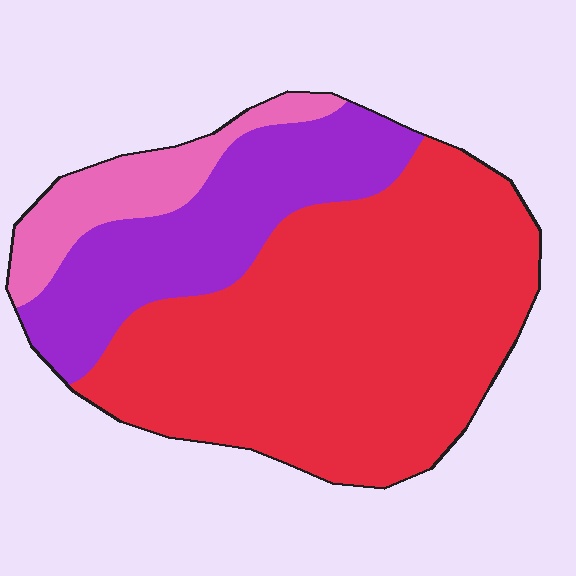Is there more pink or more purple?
Purple.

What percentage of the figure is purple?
Purple covers roughly 25% of the figure.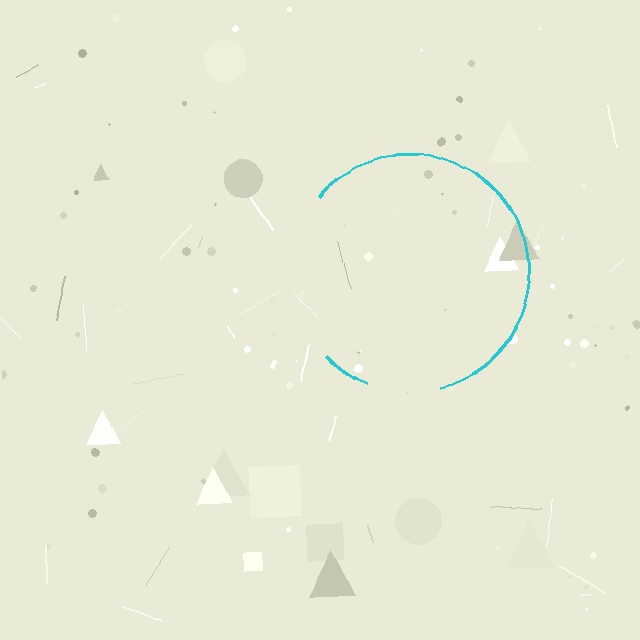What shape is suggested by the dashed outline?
The dashed outline suggests a circle.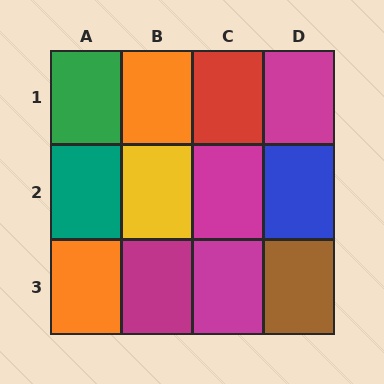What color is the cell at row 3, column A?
Orange.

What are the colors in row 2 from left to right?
Teal, yellow, magenta, blue.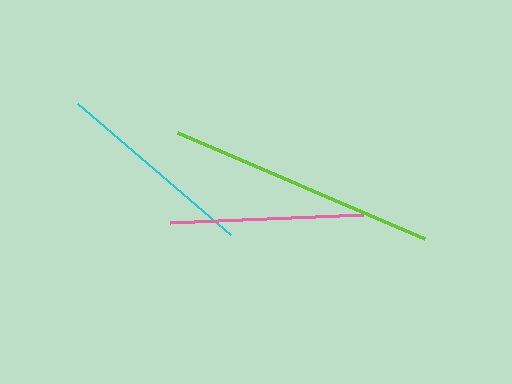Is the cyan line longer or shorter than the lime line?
The lime line is longer than the cyan line.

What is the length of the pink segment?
The pink segment is approximately 193 pixels long.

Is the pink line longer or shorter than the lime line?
The lime line is longer than the pink line.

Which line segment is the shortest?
The pink line is the shortest at approximately 193 pixels.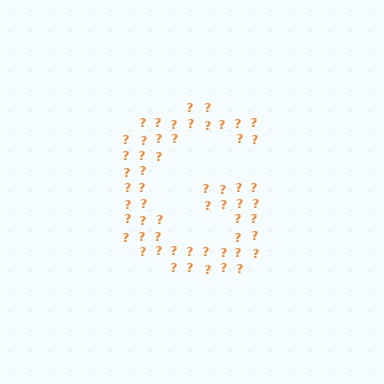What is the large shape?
The large shape is the letter G.